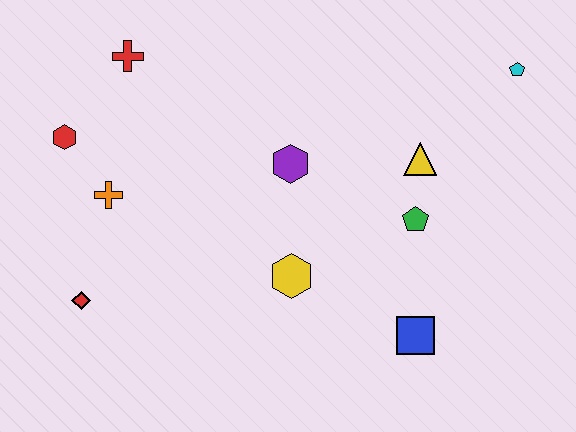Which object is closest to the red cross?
The red hexagon is closest to the red cross.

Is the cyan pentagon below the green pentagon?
No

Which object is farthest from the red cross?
The blue square is farthest from the red cross.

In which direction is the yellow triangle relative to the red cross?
The yellow triangle is to the right of the red cross.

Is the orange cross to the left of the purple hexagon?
Yes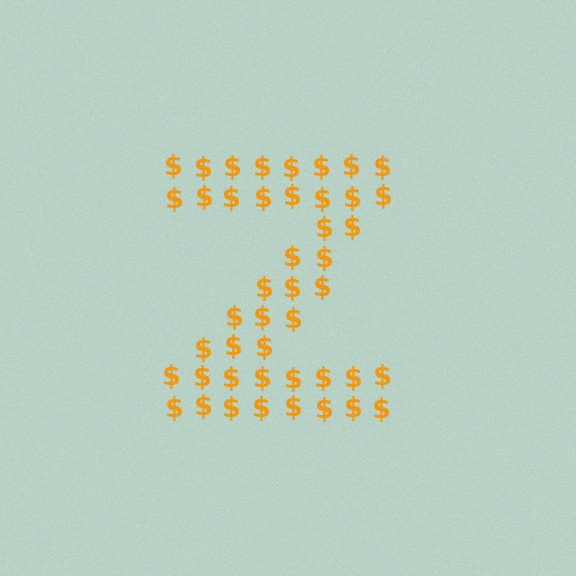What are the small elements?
The small elements are dollar signs.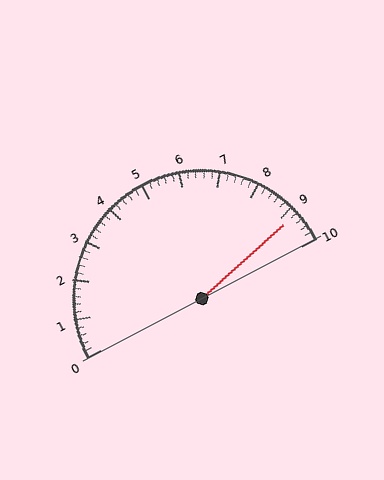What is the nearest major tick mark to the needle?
The nearest major tick mark is 9.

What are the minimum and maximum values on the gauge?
The gauge ranges from 0 to 10.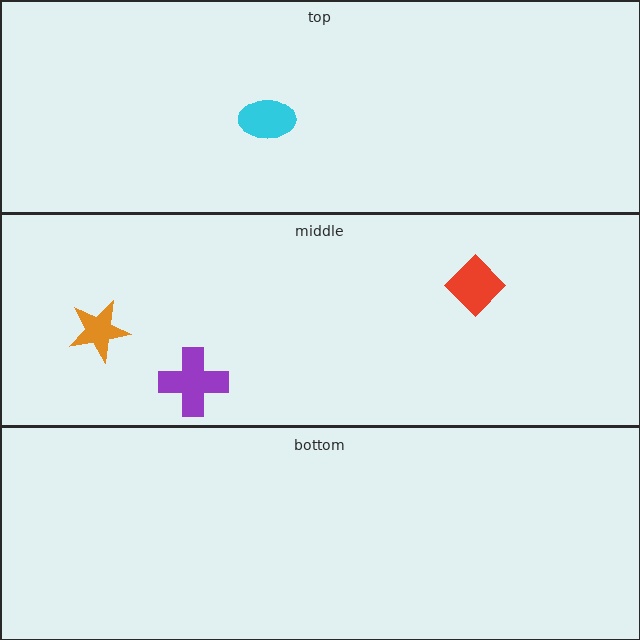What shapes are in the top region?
The cyan ellipse.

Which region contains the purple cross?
The middle region.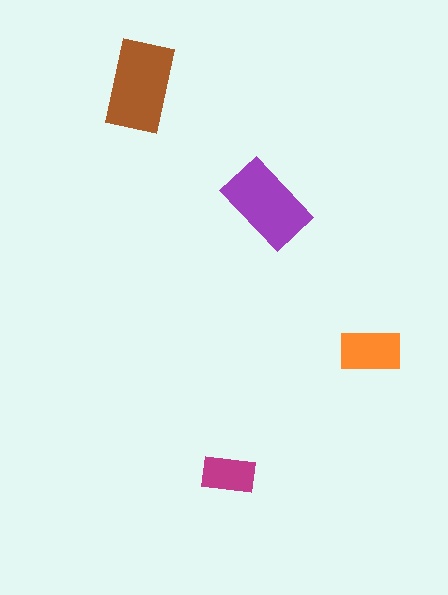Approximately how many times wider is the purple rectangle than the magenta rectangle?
About 1.5 times wider.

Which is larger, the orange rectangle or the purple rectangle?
The purple one.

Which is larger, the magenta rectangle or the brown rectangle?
The brown one.